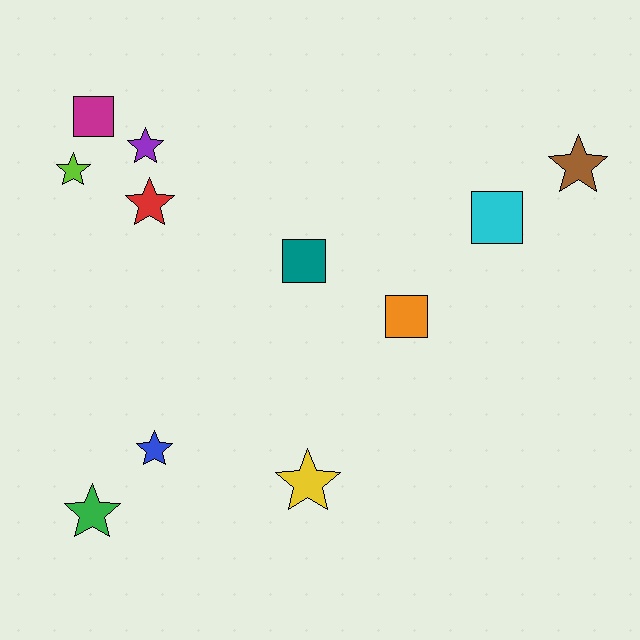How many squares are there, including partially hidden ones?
There are 4 squares.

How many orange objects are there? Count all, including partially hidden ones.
There is 1 orange object.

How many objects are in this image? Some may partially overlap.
There are 11 objects.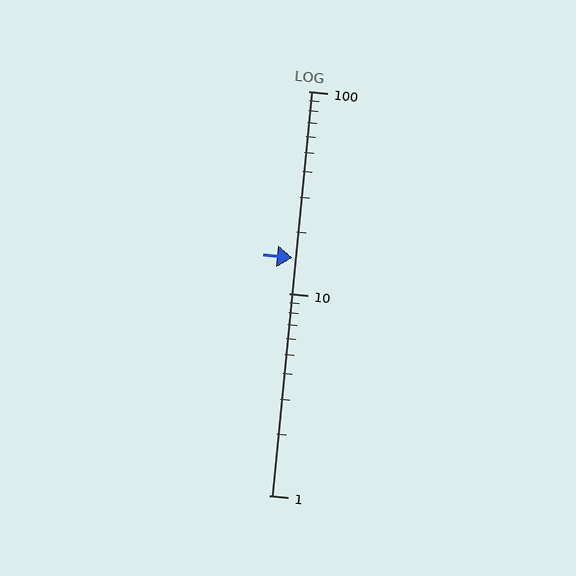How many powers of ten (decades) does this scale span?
The scale spans 2 decades, from 1 to 100.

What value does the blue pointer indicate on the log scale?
The pointer indicates approximately 15.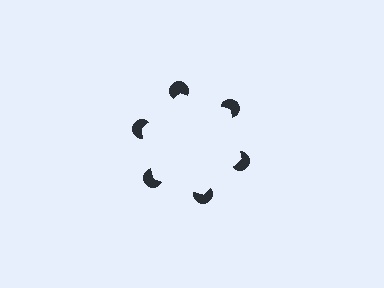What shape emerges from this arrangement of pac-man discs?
An illusory hexagon — its edges are inferred from the aligned wedge cuts in the pac-man discs, not physically drawn.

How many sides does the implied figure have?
6 sides.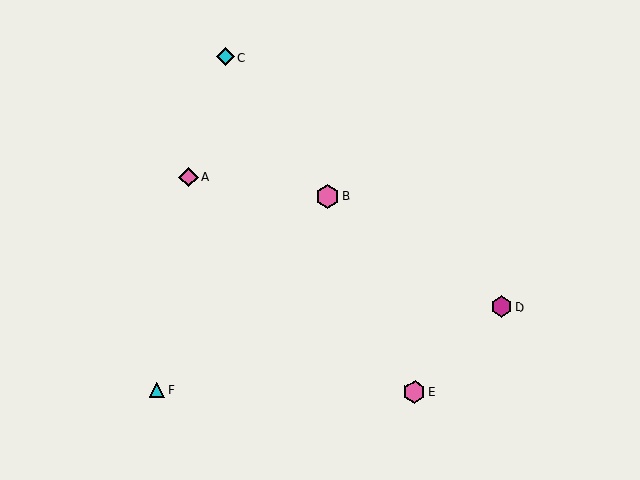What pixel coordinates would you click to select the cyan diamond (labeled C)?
Click at (225, 57) to select the cyan diamond C.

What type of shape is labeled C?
Shape C is a cyan diamond.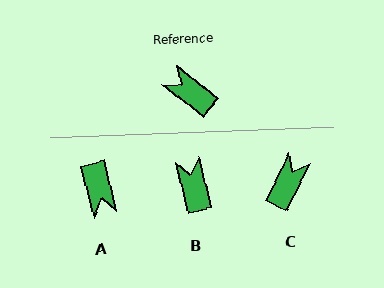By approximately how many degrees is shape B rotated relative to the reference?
Approximately 38 degrees clockwise.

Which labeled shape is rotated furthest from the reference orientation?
A, about 143 degrees away.